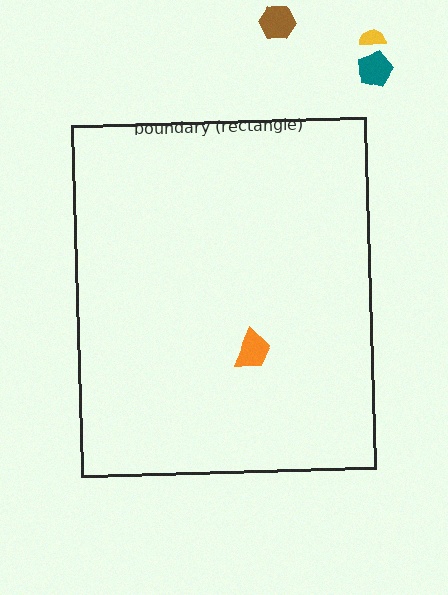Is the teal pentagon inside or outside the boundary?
Outside.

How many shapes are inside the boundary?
1 inside, 3 outside.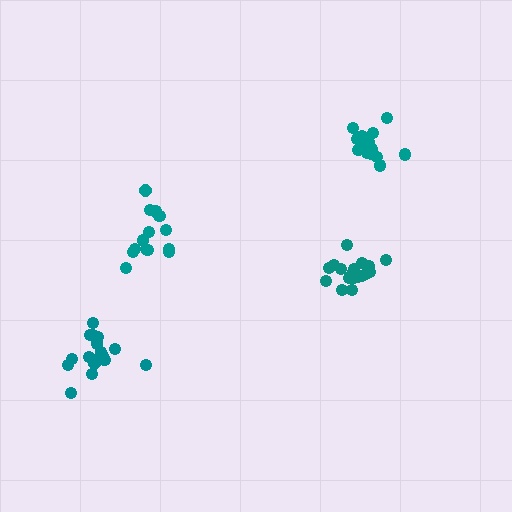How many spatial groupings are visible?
There are 4 spatial groupings.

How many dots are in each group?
Group 1: 18 dots, Group 2: 20 dots, Group 3: 15 dots, Group 4: 16 dots (69 total).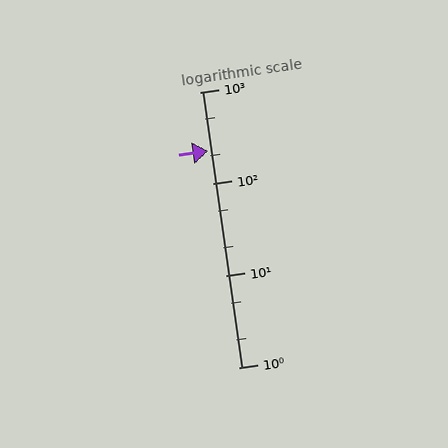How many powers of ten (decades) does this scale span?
The scale spans 3 decades, from 1 to 1000.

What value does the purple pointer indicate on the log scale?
The pointer indicates approximately 230.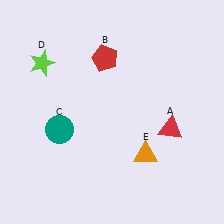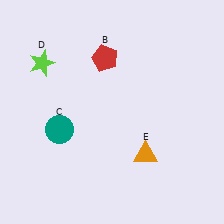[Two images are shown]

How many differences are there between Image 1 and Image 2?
There is 1 difference between the two images.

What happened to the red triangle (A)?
The red triangle (A) was removed in Image 2. It was in the bottom-right area of Image 1.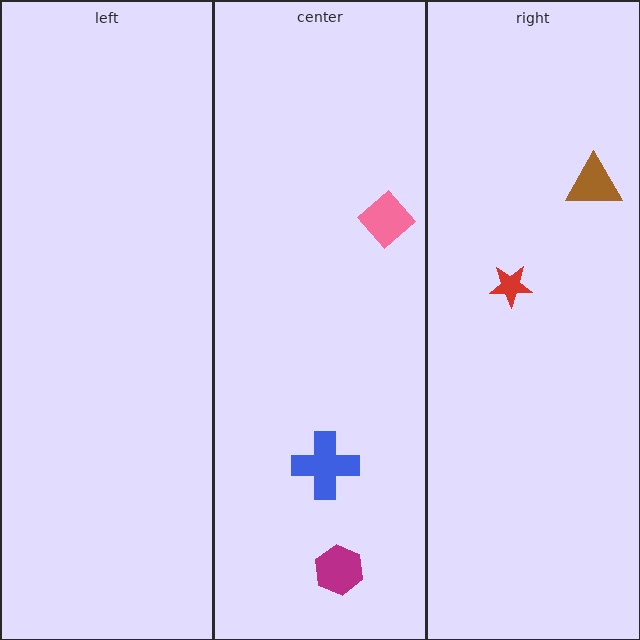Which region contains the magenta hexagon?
The center region.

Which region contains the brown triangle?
The right region.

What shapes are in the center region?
The magenta hexagon, the blue cross, the pink diamond.